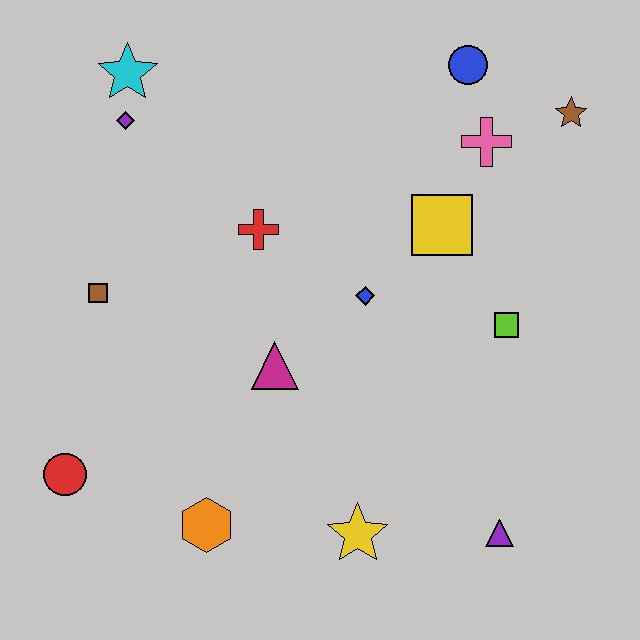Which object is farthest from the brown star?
The red circle is farthest from the brown star.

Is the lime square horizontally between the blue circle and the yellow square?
No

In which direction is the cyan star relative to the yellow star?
The cyan star is above the yellow star.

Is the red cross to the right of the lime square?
No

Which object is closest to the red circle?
The orange hexagon is closest to the red circle.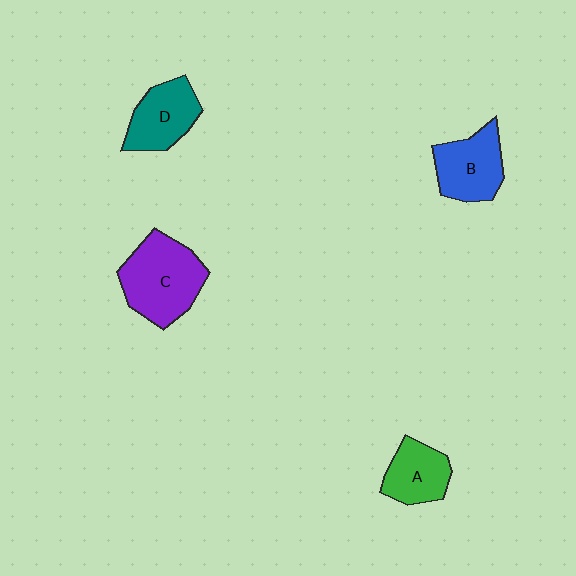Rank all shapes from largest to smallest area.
From largest to smallest: C (purple), B (blue), D (teal), A (green).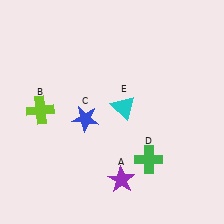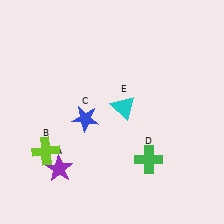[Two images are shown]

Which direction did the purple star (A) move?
The purple star (A) moved left.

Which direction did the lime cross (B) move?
The lime cross (B) moved down.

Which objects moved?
The objects that moved are: the purple star (A), the lime cross (B).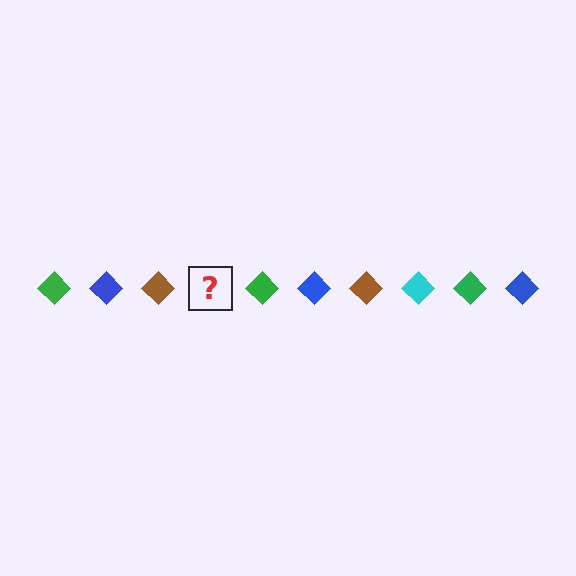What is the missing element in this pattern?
The missing element is a cyan diamond.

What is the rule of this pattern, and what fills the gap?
The rule is that the pattern cycles through green, blue, brown, cyan diamonds. The gap should be filled with a cyan diamond.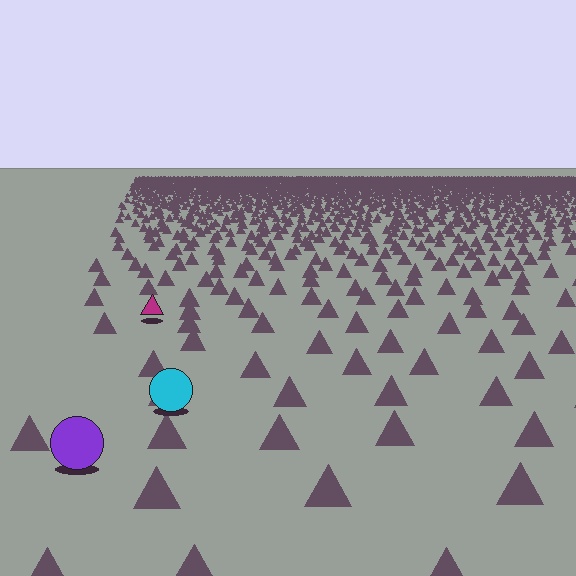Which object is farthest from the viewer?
The magenta triangle is farthest from the viewer. It appears smaller and the ground texture around it is denser.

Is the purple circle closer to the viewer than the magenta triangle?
Yes. The purple circle is closer — you can tell from the texture gradient: the ground texture is coarser near it.